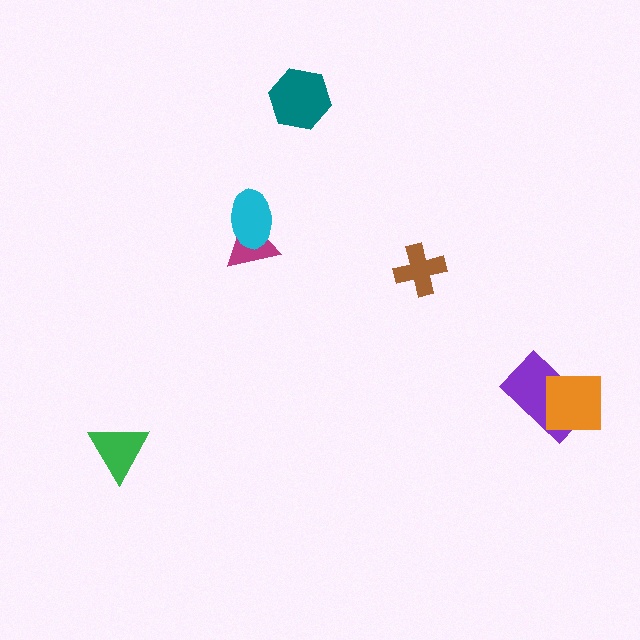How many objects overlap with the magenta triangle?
1 object overlaps with the magenta triangle.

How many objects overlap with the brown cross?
0 objects overlap with the brown cross.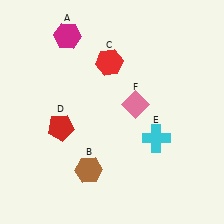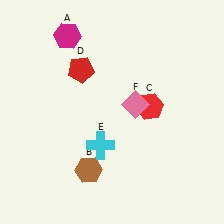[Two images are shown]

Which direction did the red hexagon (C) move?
The red hexagon (C) moved down.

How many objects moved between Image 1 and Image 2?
3 objects moved between the two images.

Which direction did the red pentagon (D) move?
The red pentagon (D) moved up.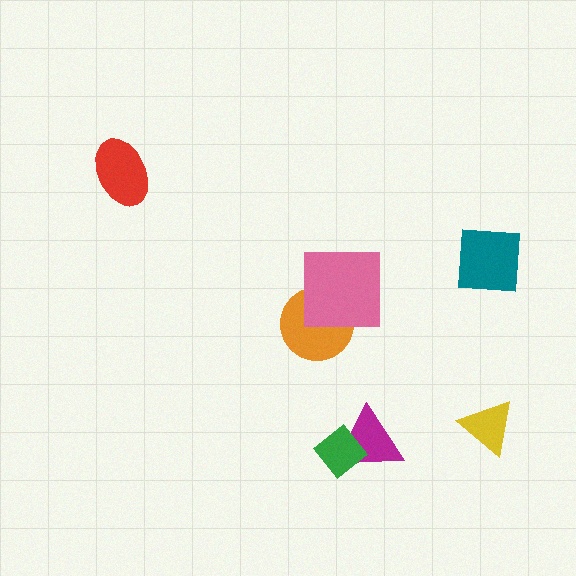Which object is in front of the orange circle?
The pink square is in front of the orange circle.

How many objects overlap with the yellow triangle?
0 objects overlap with the yellow triangle.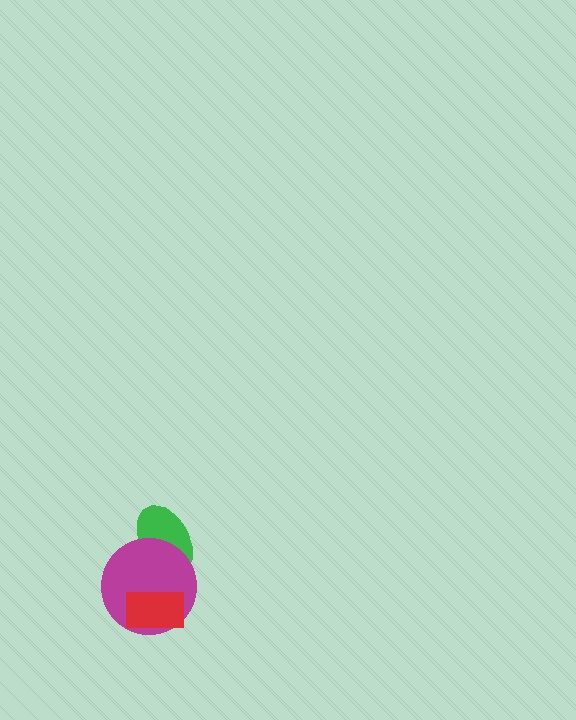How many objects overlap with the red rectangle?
1 object overlaps with the red rectangle.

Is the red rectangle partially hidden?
No, no other shape covers it.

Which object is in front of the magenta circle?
The red rectangle is in front of the magenta circle.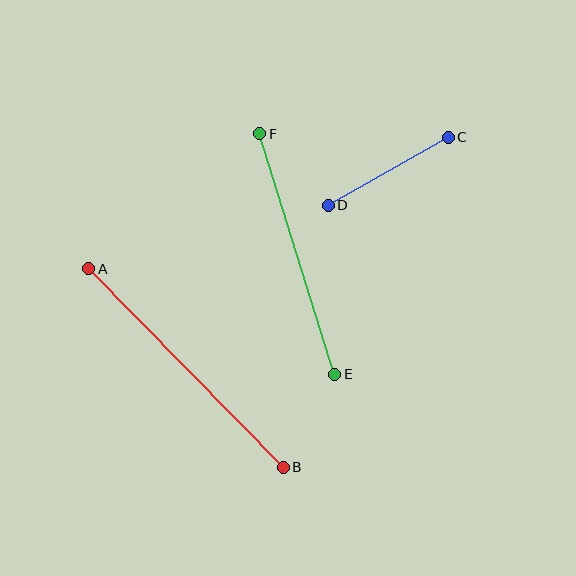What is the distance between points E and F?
The distance is approximately 252 pixels.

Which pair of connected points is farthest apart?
Points A and B are farthest apart.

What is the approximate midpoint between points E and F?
The midpoint is at approximately (297, 254) pixels.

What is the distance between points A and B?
The distance is approximately 278 pixels.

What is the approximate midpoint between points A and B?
The midpoint is at approximately (186, 368) pixels.